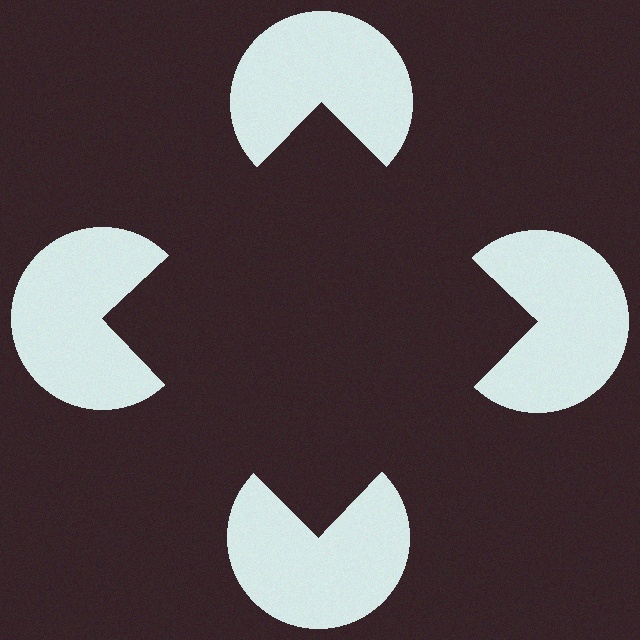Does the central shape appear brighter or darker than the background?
It typically appears slightly darker than the background, even though no actual brightness change is drawn.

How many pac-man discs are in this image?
There are 4 — one at each vertex of the illusory square.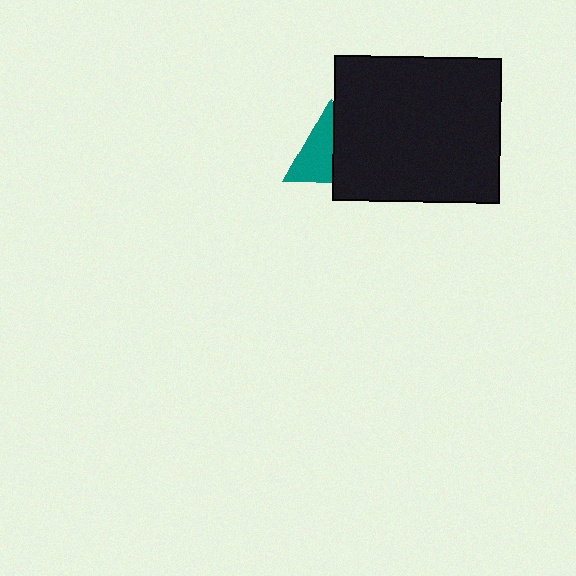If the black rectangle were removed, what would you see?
You would see the complete teal triangle.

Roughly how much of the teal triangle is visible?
About half of it is visible (roughly 54%).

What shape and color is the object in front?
The object in front is a black rectangle.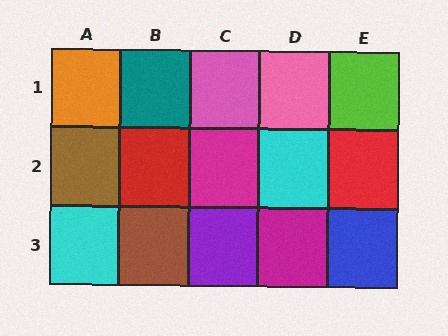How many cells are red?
2 cells are red.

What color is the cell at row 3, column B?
Brown.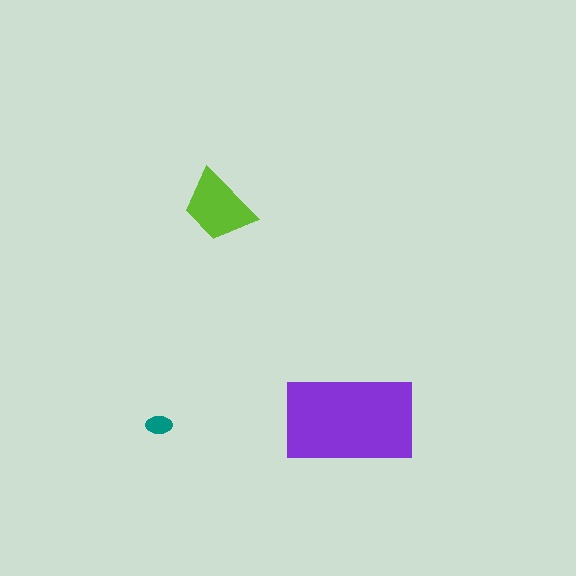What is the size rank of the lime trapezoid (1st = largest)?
2nd.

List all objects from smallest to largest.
The teal ellipse, the lime trapezoid, the purple rectangle.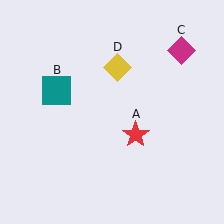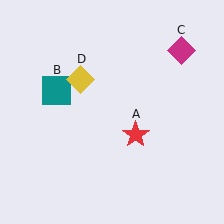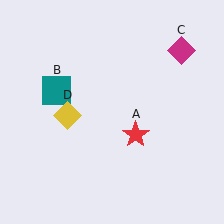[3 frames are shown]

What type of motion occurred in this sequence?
The yellow diamond (object D) rotated counterclockwise around the center of the scene.